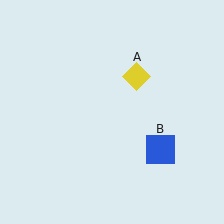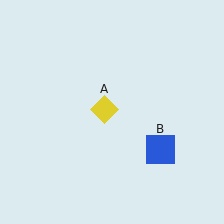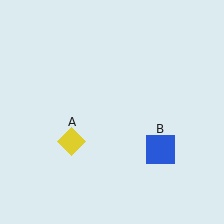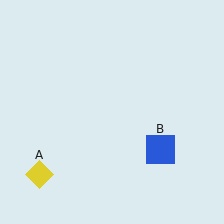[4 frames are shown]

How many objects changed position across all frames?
1 object changed position: yellow diamond (object A).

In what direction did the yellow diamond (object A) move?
The yellow diamond (object A) moved down and to the left.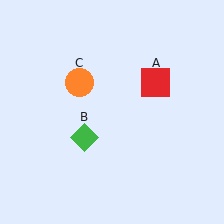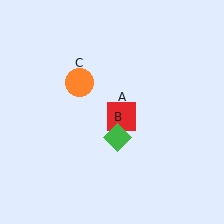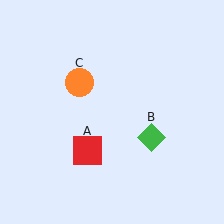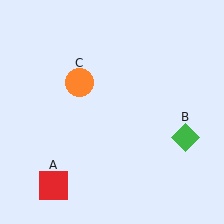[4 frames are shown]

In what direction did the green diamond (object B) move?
The green diamond (object B) moved right.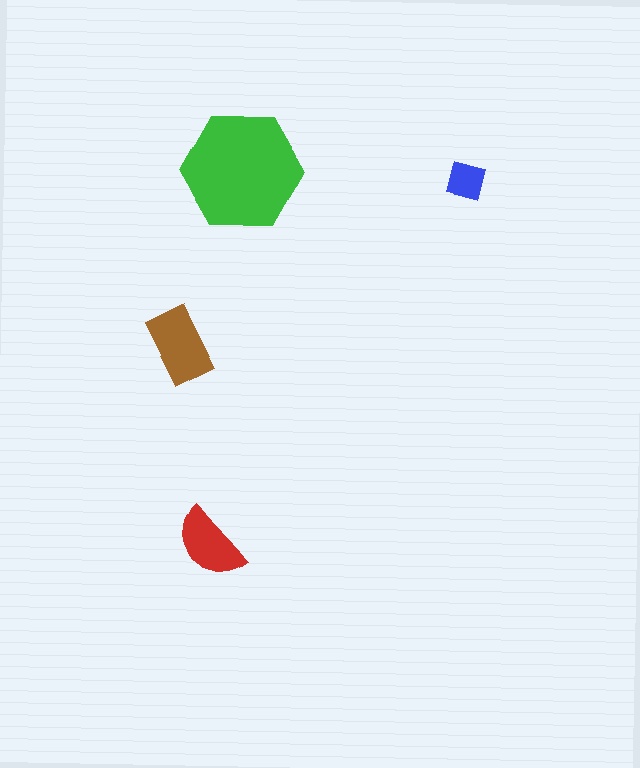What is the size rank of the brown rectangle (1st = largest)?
2nd.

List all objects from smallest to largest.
The blue square, the red semicircle, the brown rectangle, the green hexagon.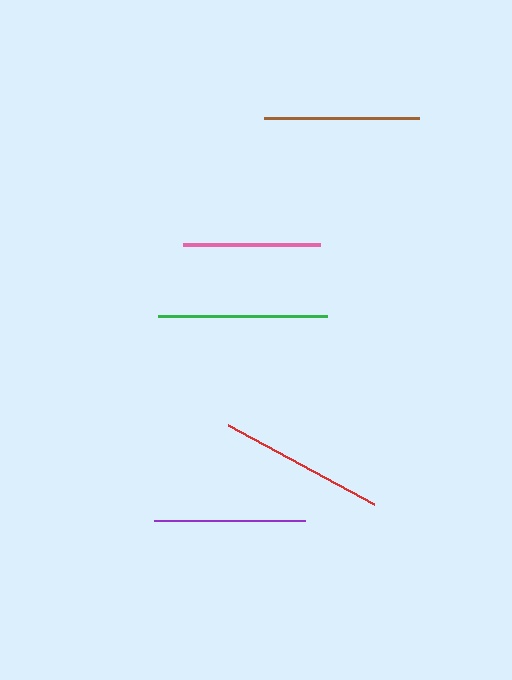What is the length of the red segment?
The red segment is approximately 166 pixels long.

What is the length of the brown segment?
The brown segment is approximately 155 pixels long.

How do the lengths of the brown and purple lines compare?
The brown and purple lines are approximately the same length.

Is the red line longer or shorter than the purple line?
The red line is longer than the purple line.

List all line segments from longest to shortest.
From longest to shortest: green, red, brown, purple, pink.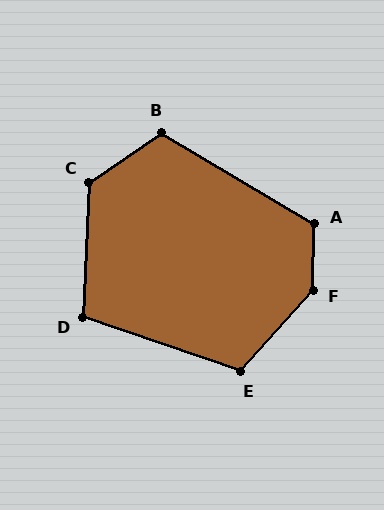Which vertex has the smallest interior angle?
D, at approximately 106 degrees.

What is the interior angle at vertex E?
Approximately 113 degrees (obtuse).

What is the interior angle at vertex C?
Approximately 127 degrees (obtuse).